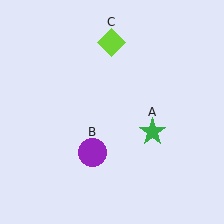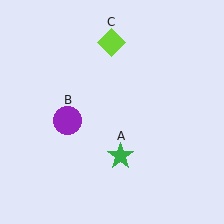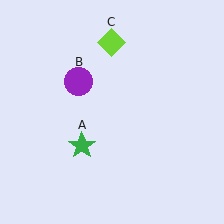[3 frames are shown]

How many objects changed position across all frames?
2 objects changed position: green star (object A), purple circle (object B).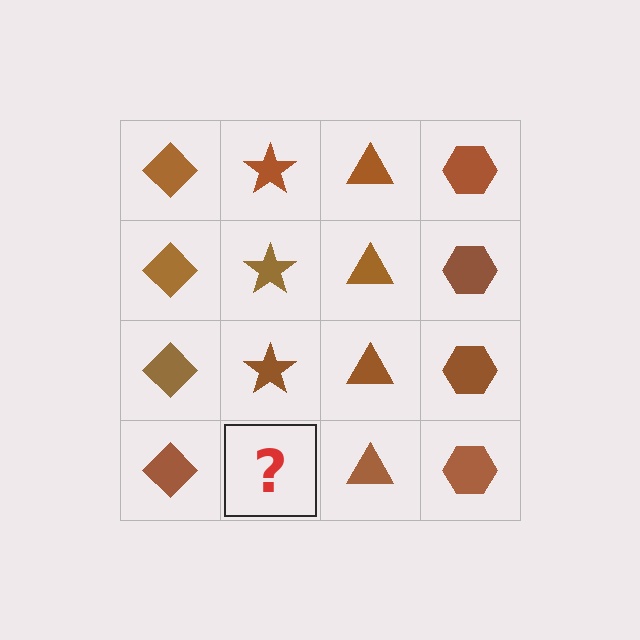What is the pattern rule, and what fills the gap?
The rule is that each column has a consistent shape. The gap should be filled with a brown star.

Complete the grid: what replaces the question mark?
The question mark should be replaced with a brown star.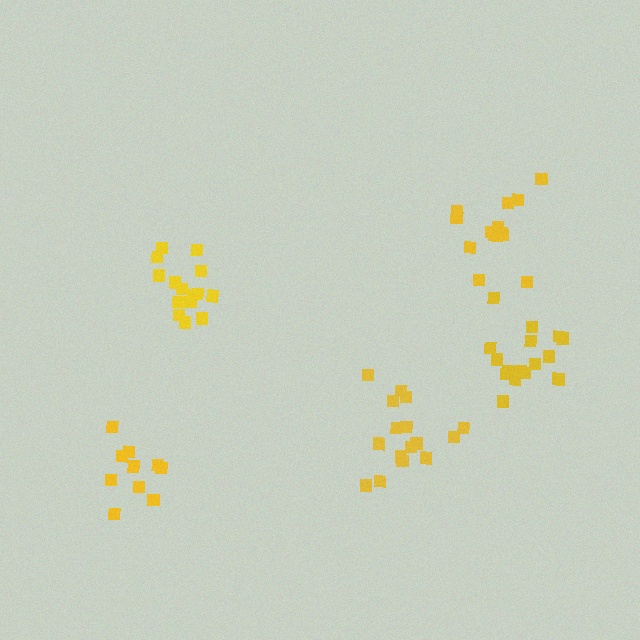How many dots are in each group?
Group 1: 14 dots, Group 2: 10 dots, Group 3: 16 dots, Group 4: 15 dots, Group 5: 16 dots (71 total).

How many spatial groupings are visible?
There are 5 spatial groupings.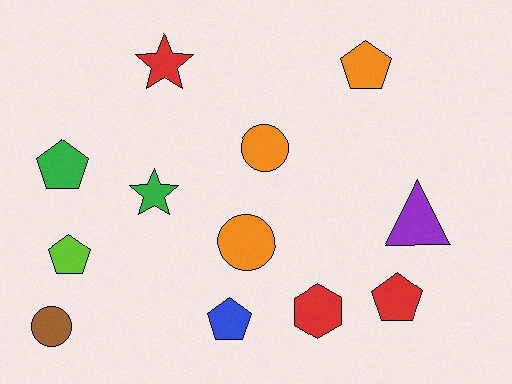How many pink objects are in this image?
There are no pink objects.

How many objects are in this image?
There are 12 objects.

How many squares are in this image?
There are no squares.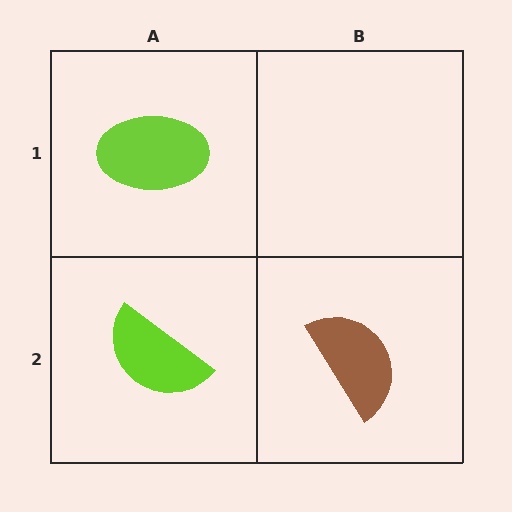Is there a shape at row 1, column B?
No, that cell is empty.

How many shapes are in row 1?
1 shape.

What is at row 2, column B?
A brown semicircle.